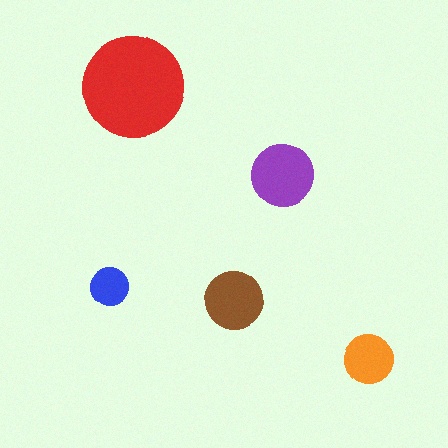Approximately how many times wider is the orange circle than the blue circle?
About 1.5 times wider.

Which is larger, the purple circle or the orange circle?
The purple one.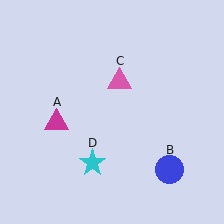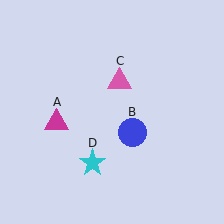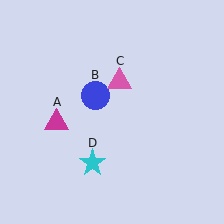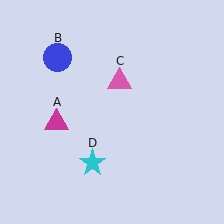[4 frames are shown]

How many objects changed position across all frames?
1 object changed position: blue circle (object B).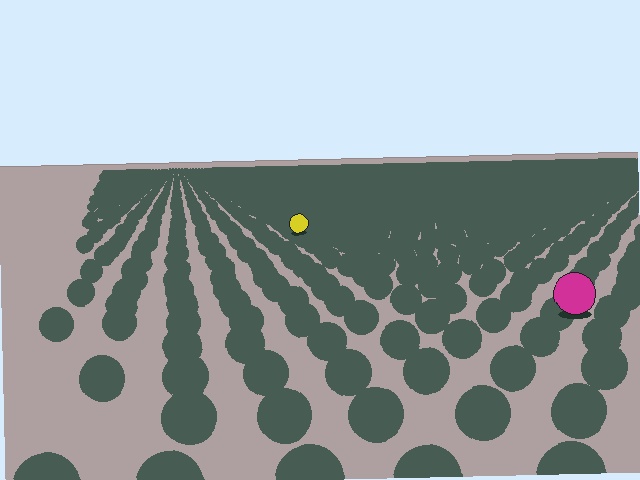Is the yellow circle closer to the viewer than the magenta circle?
No. The magenta circle is closer — you can tell from the texture gradient: the ground texture is coarser near it.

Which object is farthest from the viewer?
The yellow circle is farthest from the viewer. It appears smaller and the ground texture around it is denser.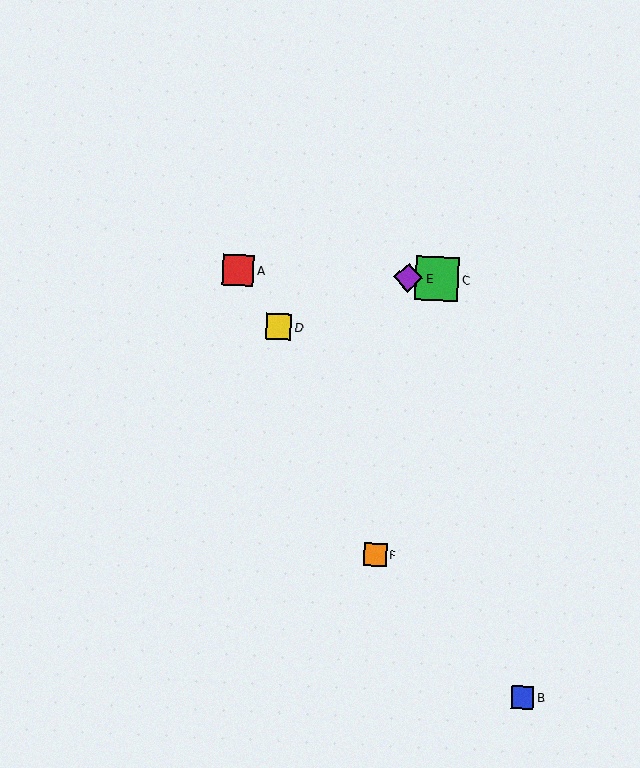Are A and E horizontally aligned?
Yes, both are at y≈270.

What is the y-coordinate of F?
Object F is at y≈555.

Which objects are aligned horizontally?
Objects A, C, E are aligned horizontally.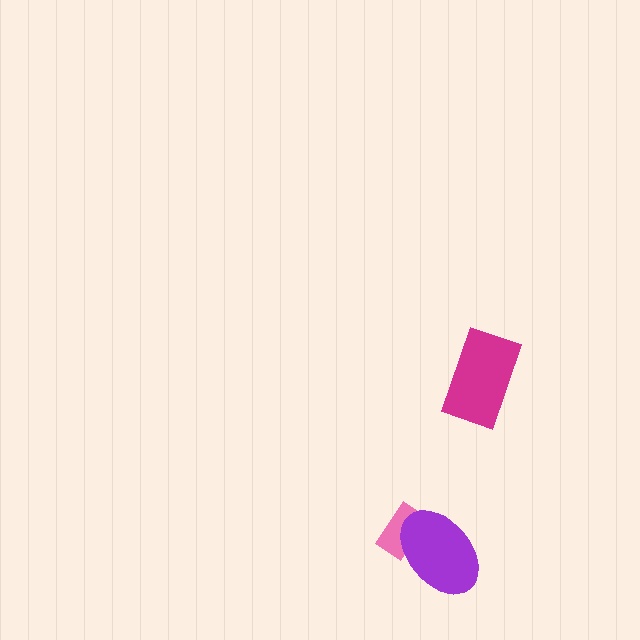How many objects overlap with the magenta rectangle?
0 objects overlap with the magenta rectangle.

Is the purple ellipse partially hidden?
No, no other shape covers it.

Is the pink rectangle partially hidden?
Yes, it is partially covered by another shape.